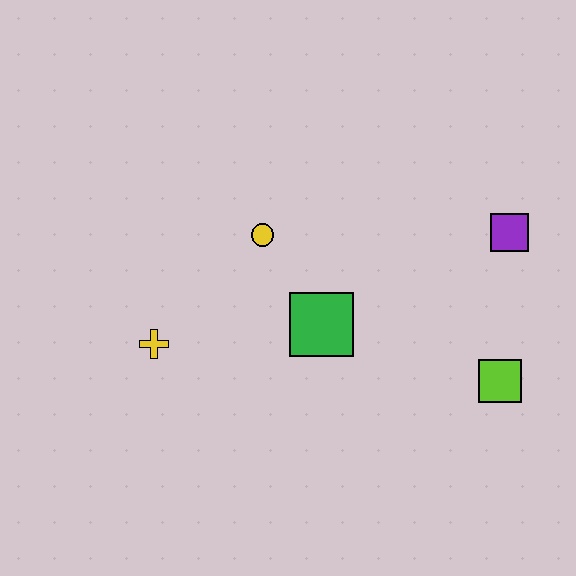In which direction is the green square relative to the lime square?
The green square is to the left of the lime square.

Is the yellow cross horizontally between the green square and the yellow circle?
No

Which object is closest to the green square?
The yellow circle is closest to the green square.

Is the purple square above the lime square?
Yes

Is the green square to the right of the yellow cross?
Yes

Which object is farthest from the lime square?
The yellow cross is farthest from the lime square.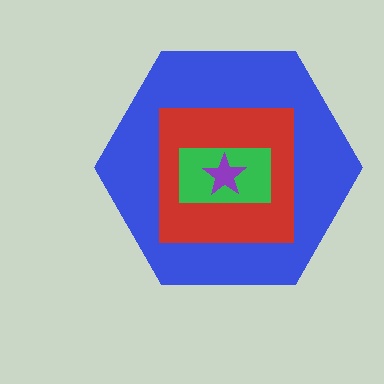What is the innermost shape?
The purple star.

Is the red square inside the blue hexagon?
Yes.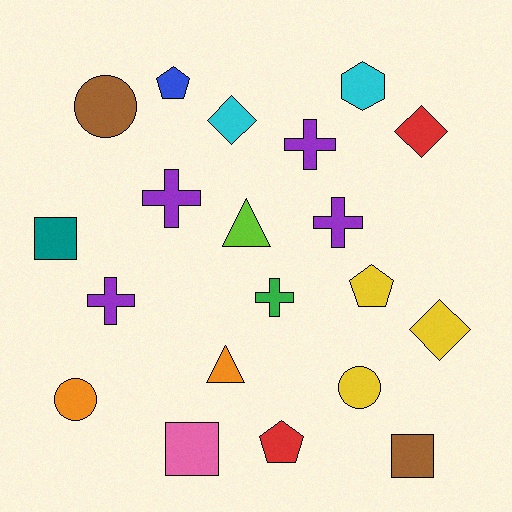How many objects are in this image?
There are 20 objects.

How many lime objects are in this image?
There is 1 lime object.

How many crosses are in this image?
There are 5 crosses.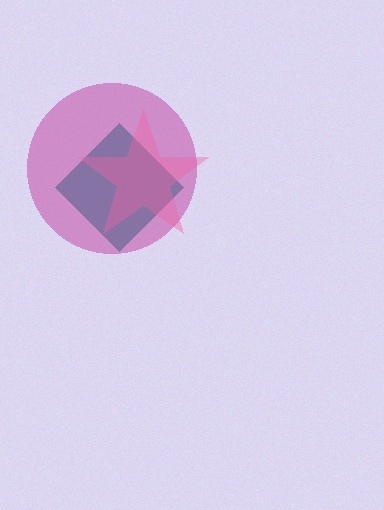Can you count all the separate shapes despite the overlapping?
Yes, there are 3 separate shapes.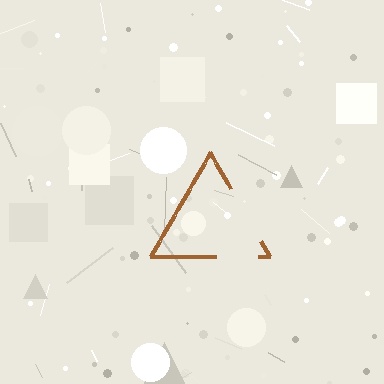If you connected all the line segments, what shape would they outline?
They would outline a triangle.